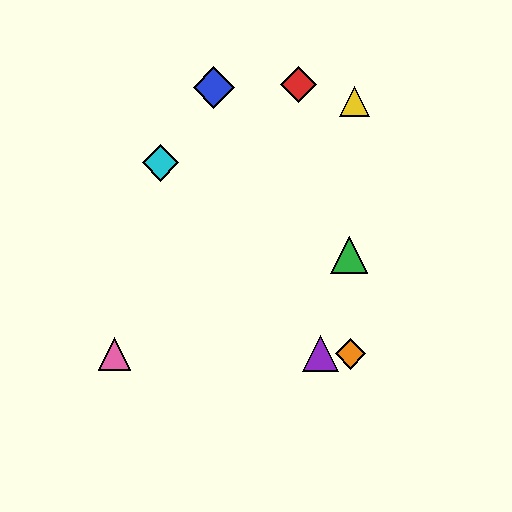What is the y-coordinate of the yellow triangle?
The yellow triangle is at y≈101.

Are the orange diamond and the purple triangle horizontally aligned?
Yes, both are at y≈354.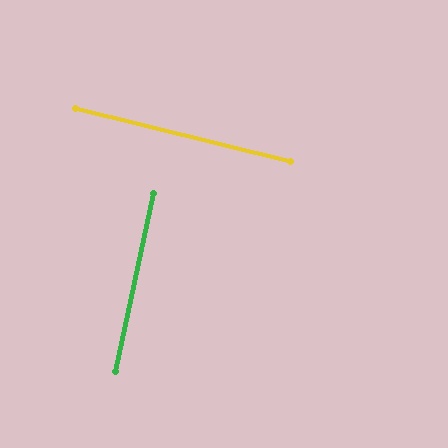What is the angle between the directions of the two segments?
Approximately 88 degrees.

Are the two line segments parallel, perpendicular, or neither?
Perpendicular — they meet at approximately 88°.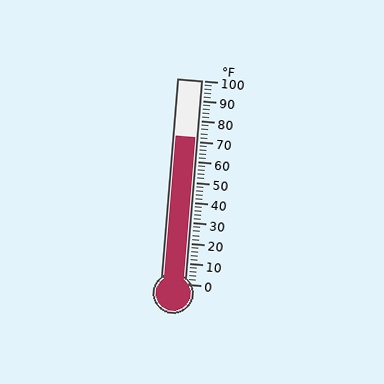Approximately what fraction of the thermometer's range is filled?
The thermometer is filled to approximately 70% of its range.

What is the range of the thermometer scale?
The thermometer scale ranges from 0°F to 100°F.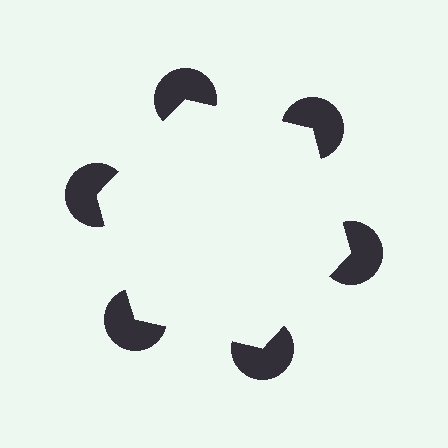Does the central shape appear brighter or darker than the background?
It typically appears slightly brighter than the background, even though no actual brightness change is drawn.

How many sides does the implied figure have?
6 sides.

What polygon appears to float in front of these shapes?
An illusory hexagon — its edges are inferred from the aligned wedge cuts in the pac-man discs, not physically drawn.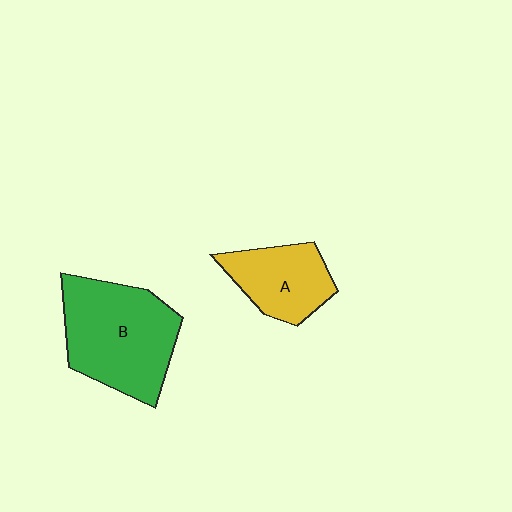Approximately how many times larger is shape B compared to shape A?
Approximately 1.7 times.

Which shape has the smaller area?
Shape A (yellow).